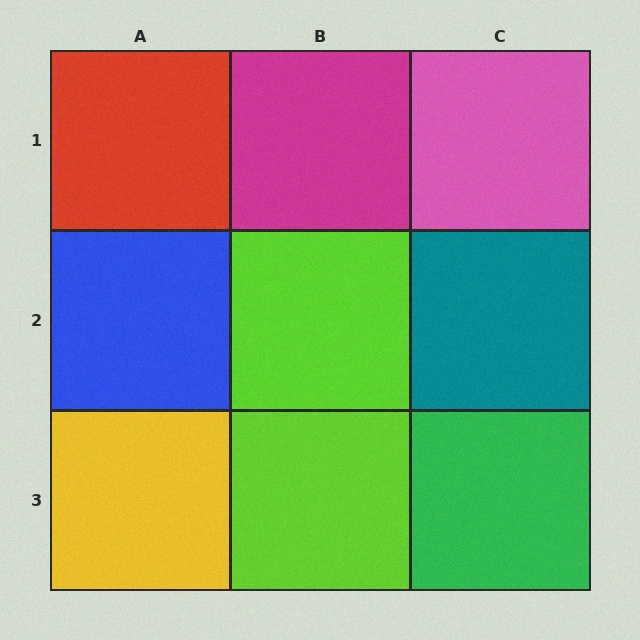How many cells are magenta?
1 cell is magenta.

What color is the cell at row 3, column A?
Yellow.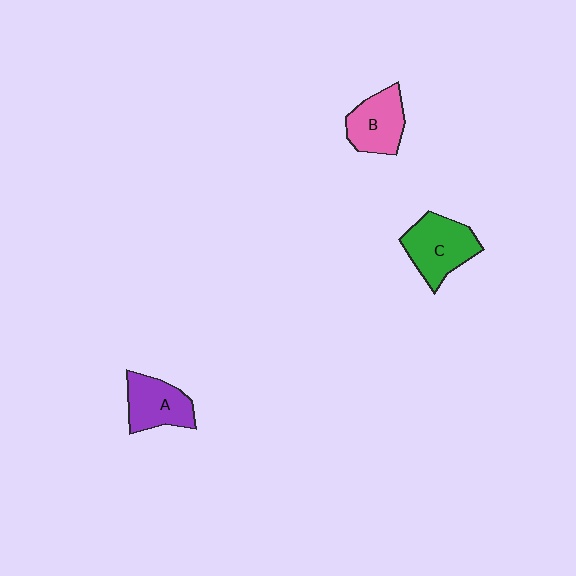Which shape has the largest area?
Shape C (green).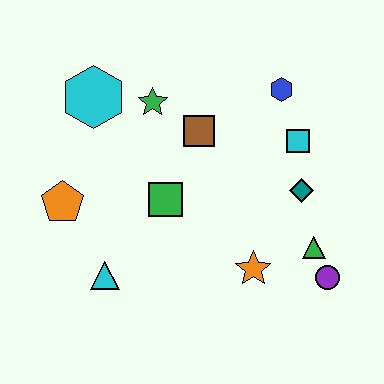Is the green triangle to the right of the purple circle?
No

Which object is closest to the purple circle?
The green triangle is closest to the purple circle.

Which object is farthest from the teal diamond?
The orange pentagon is farthest from the teal diamond.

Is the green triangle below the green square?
Yes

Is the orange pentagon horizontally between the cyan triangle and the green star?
No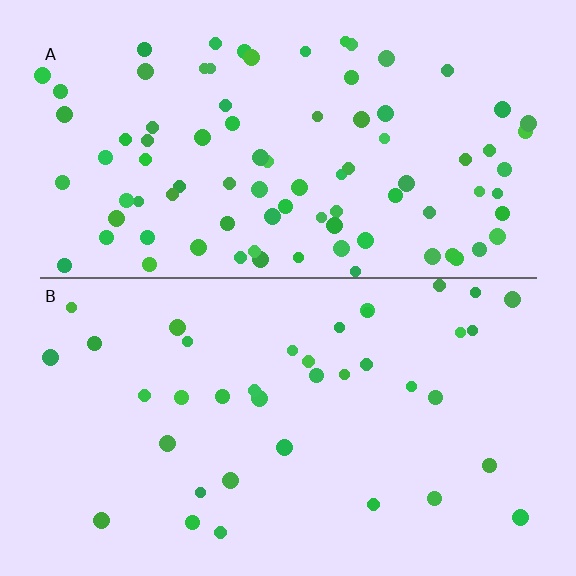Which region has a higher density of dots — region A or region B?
A (the top).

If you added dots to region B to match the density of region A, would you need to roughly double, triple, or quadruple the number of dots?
Approximately double.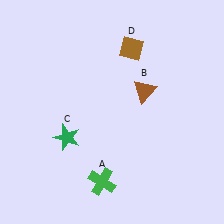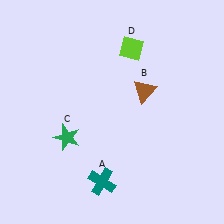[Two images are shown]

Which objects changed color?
A changed from green to teal. D changed from brown to lime.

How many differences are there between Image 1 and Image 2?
There are 2 differences between the two images.